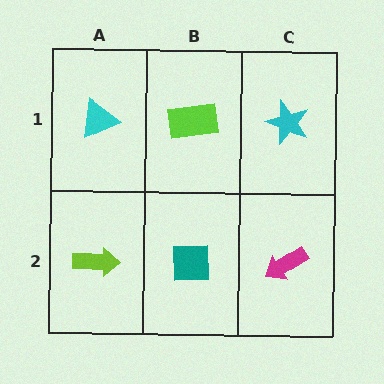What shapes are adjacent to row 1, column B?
A teal square (row 2, column B), a cyan triangle (row 1, column A), a cyan star (row 1, column C).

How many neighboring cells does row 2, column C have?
2.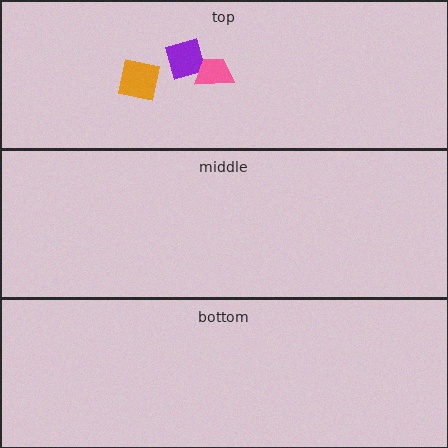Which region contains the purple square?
The top region.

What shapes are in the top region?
The orange square, the purple square, the pink trapezoid.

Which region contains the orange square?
The top region.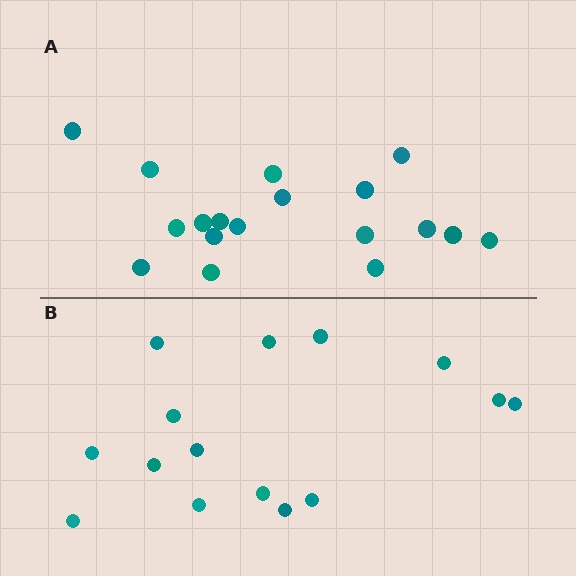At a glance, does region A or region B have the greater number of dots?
Region A (the top region) has more dots.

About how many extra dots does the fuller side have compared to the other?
Region A has just a few more — roughly 2 or 3 more dots than region B.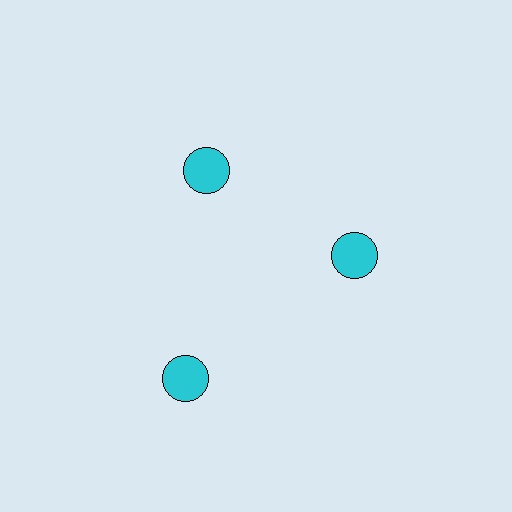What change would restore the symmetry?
The symmetry would be restored by moving it inward, back onto the ring so that all 3 circles sit at equal angles and equal distance from the center.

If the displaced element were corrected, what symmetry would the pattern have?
It would have 3-fold rotational symmetry — the pattern would map onto itself every 120 degrees.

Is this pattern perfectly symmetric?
No. The 3 cyan circles are arranged in a ring, but one element near the 7 o'clock position is pushed outward from the center, breaking the 3-fold rotational symmetry.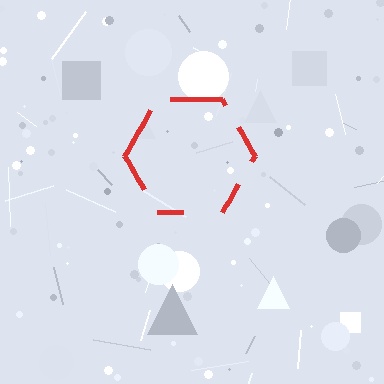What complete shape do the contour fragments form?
The contour fragments form a hexagon.